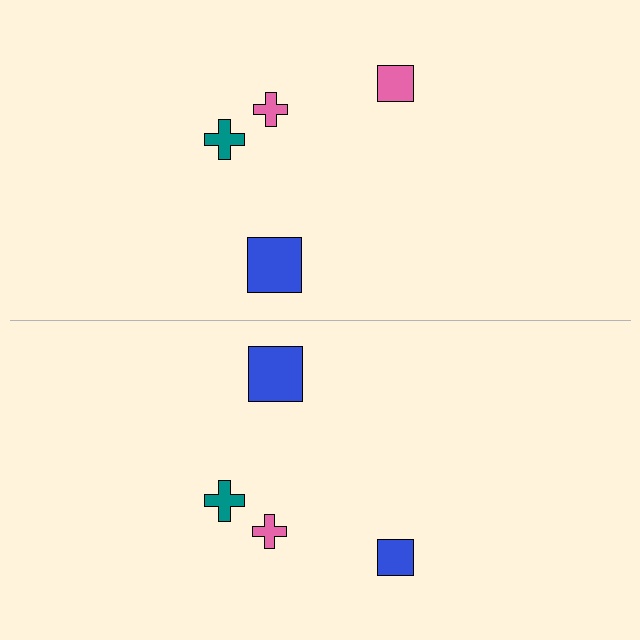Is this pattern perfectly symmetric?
No, the pattern is not perfectly symmetric. The blue square on the bottom side breaks the symmetry — its mirror counterpart is pink.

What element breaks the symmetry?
The blue square on the bottom side breaks the symmetry — its mirror counterpart is pink.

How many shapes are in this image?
There are 8 shapes in this image.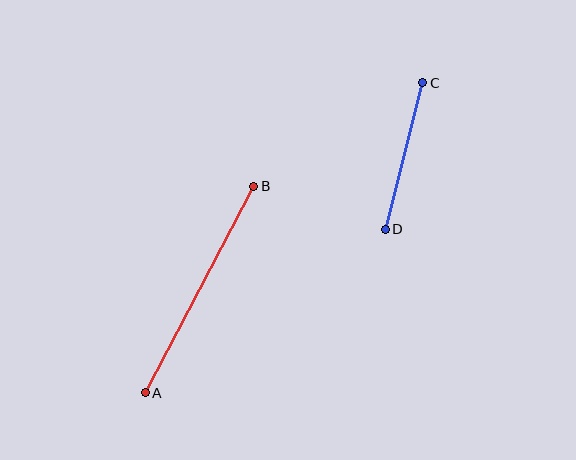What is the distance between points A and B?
The distance is approximately 233 pixels.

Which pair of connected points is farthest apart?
Points A and B are farthest apart.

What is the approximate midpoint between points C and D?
The midpoint is at approximately (404, 156) pixels.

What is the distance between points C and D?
The distance is approximately 151 pixels.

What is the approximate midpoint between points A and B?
The midpoint is at approximately (199, 290) pixels.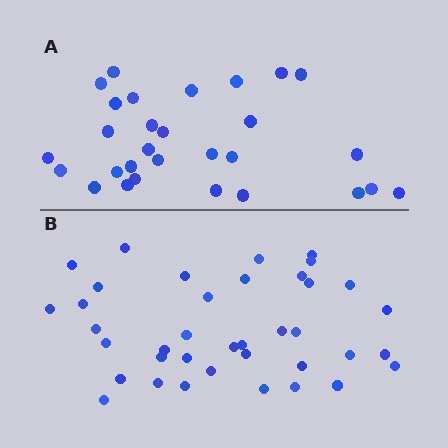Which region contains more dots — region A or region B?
Region B (the bottom region) has more dots.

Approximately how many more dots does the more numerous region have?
Region B has roughly 8 or so more dots than region A.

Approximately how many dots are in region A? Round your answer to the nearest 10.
About 30 dots. (The exact count is 29, which rounds to 30.)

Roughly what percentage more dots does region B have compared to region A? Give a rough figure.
About 30% more.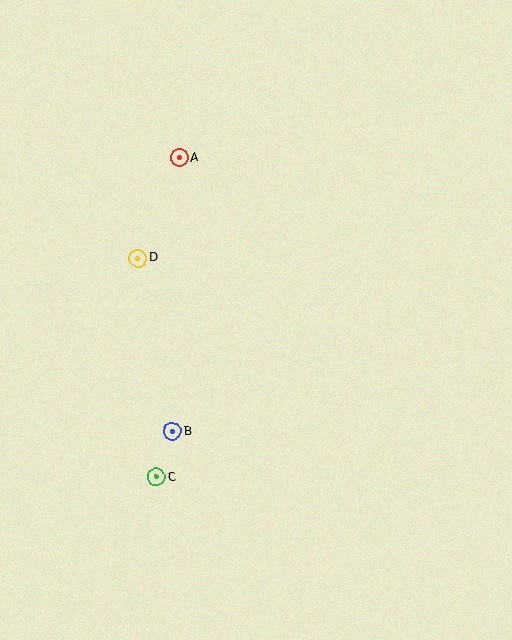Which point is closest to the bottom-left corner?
Point C is closest to the bottom-left corner.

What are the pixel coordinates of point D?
Point D is at (138, 258).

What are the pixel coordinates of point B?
Point B is at (173, 432).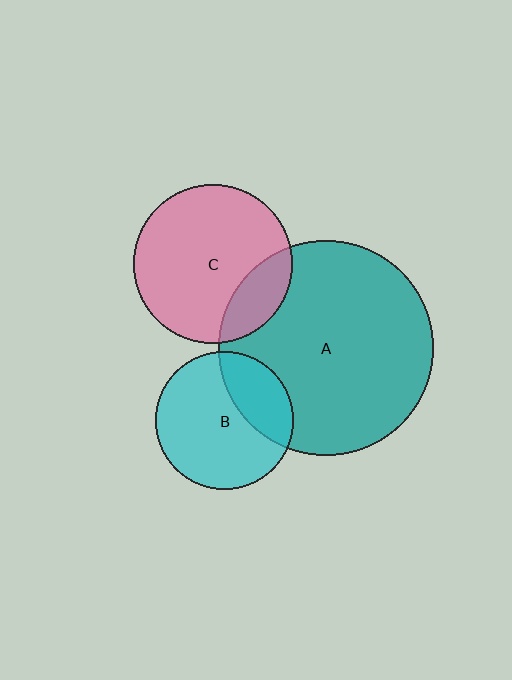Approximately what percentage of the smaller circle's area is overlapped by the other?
Approximately 30%.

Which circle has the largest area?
Circle A (teal).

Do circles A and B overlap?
Yes.